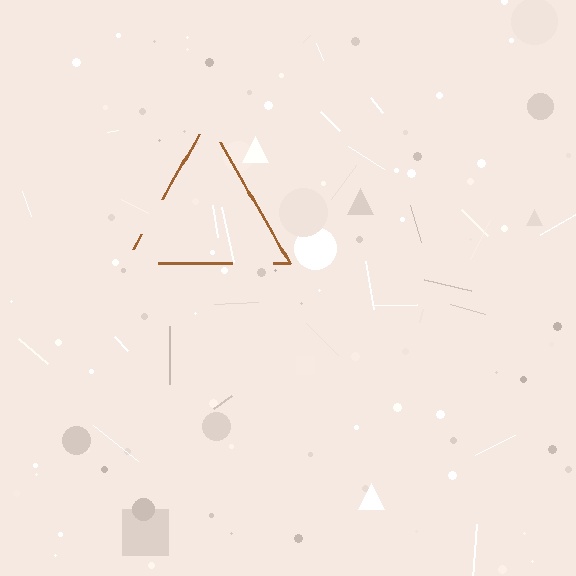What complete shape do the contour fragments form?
The contour fragments form a triangle.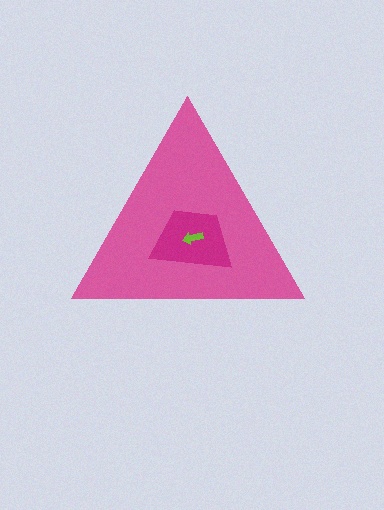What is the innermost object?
The lime arrow.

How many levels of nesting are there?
3.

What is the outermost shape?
The pink triangle.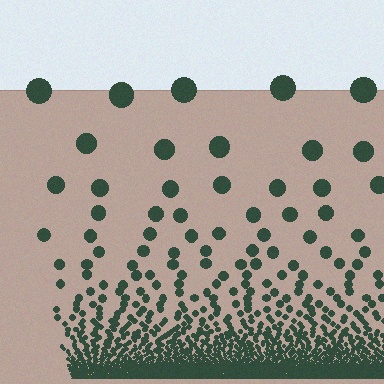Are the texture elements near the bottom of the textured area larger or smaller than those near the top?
Smaller. The gradient is inverted — elements near the bottom are smaller and denser.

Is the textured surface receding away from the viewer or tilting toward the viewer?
The surface appears to tilt toward the viewer. Texture elements get larger and sparser toward the top.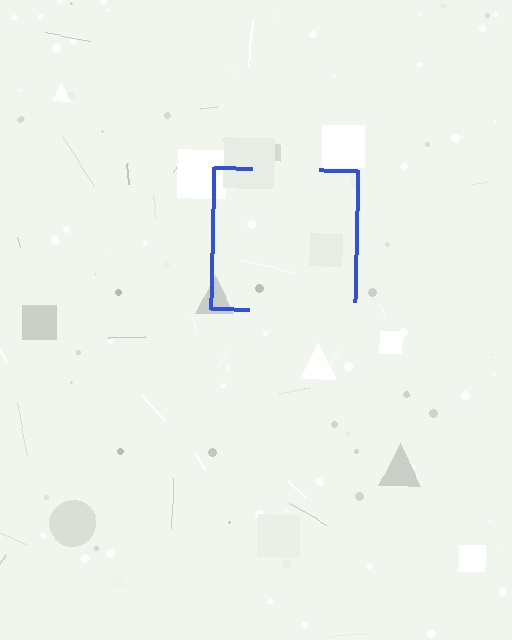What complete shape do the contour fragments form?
The contour fragments form a square.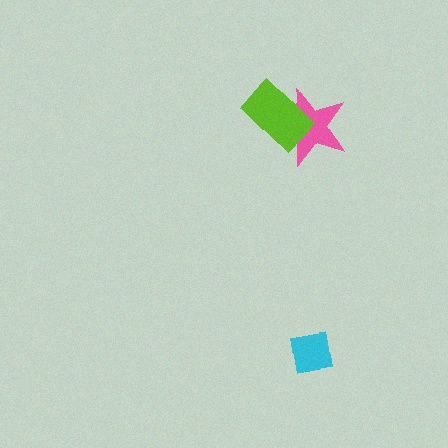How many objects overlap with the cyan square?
0 objects overlap with the cyan square.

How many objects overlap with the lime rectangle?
1 object overlaps with the lime rectangle.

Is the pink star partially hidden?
Yes, it is partially covered by another shape.